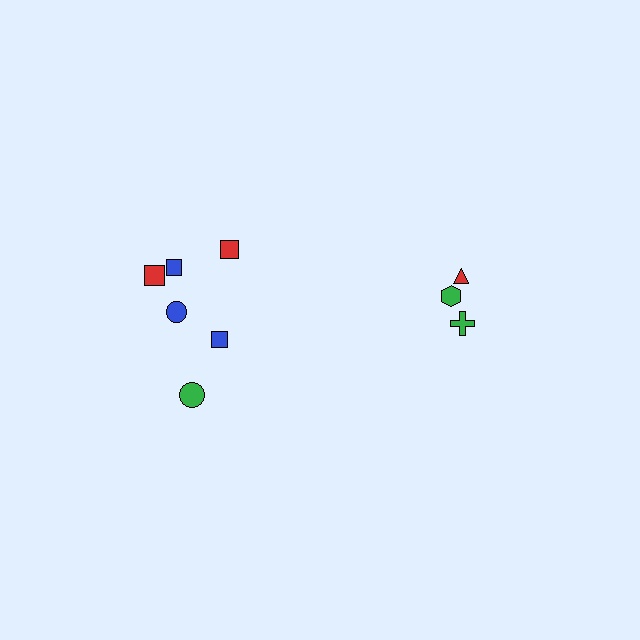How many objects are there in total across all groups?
There are 9 objects.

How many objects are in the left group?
There are 6 objects.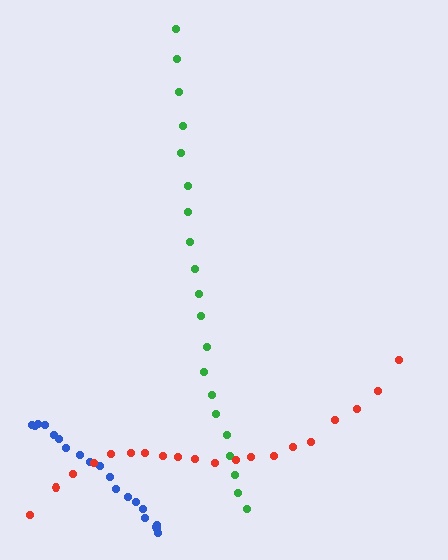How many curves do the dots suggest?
There are 3 distinct paths.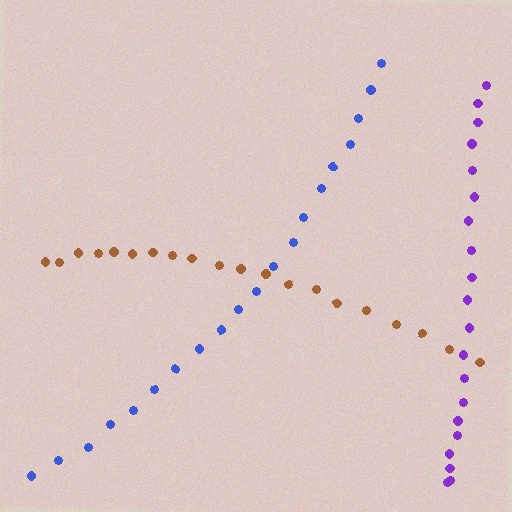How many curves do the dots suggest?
There are 3 distinct paths.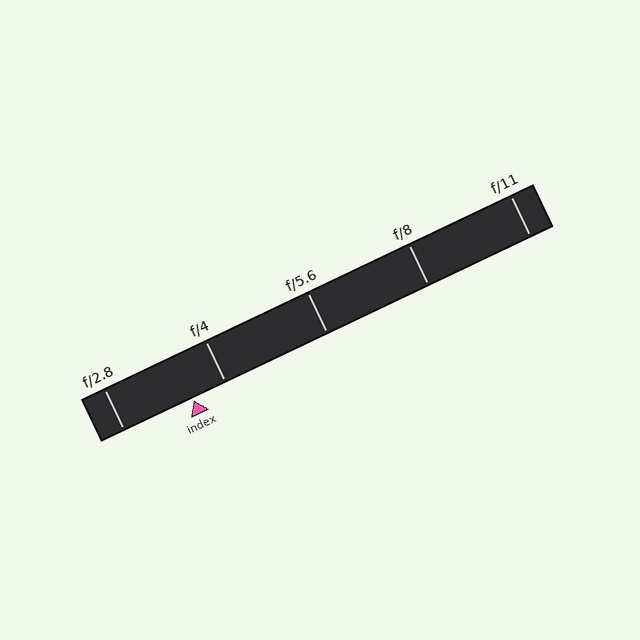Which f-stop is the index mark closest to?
The index mark is closest to f/4.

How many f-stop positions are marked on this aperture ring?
There are 5 f-stop positions marked.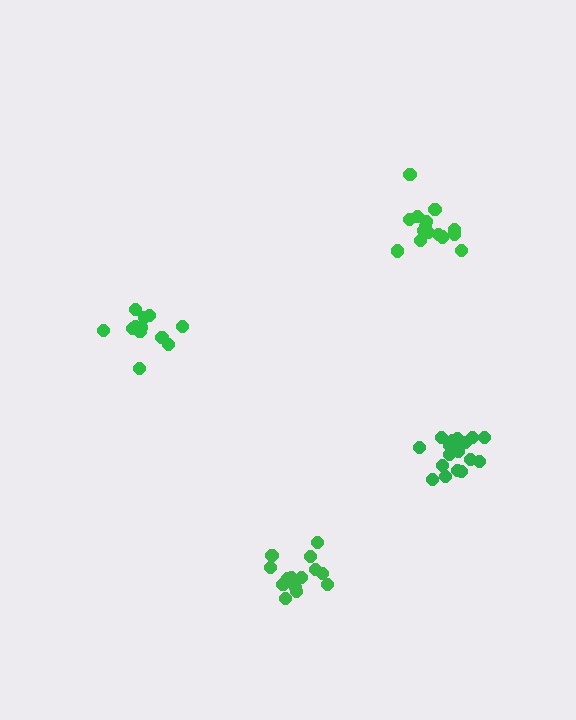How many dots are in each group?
Group 1: 15 dots, Group 2: 16 dots, Group 3: 17 dots, Group 4: 12 dots (60 total).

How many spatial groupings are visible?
There are 4 spatial groupings.